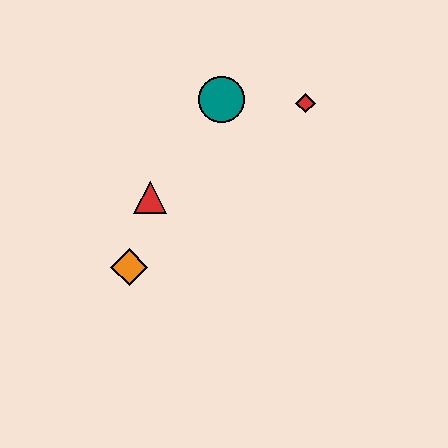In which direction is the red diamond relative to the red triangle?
The red diamond is to the right of the red triangle.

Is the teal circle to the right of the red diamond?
No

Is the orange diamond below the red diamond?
Yes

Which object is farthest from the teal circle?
The orange diamond is farthest from the teal circle.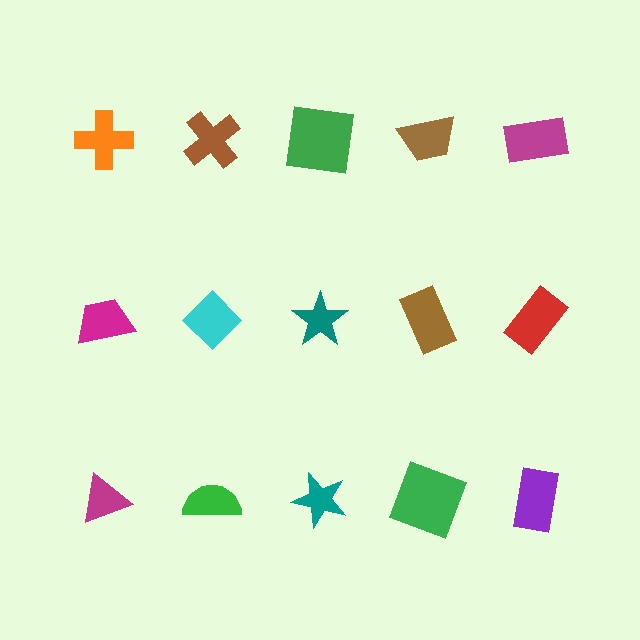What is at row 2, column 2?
A cyan diamond.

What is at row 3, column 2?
A green semicircle.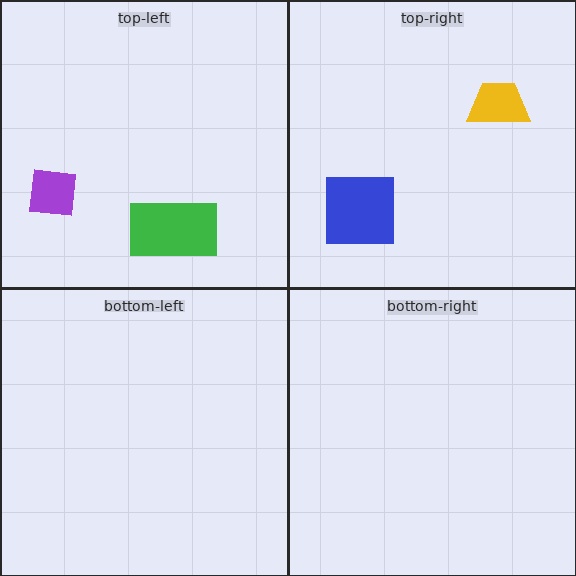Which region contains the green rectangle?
The top-left region.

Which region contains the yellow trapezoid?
The top-right region.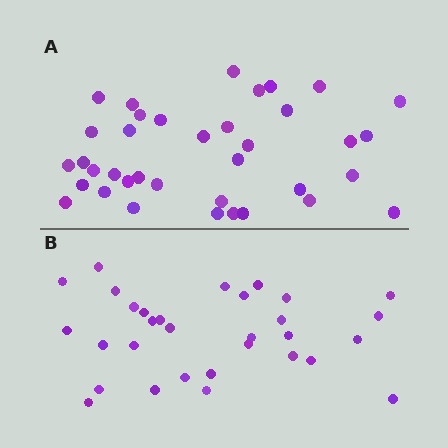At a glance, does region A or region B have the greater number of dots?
Region A (the top region) has more dots.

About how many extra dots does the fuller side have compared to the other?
Region A has about 6 more dots than region B.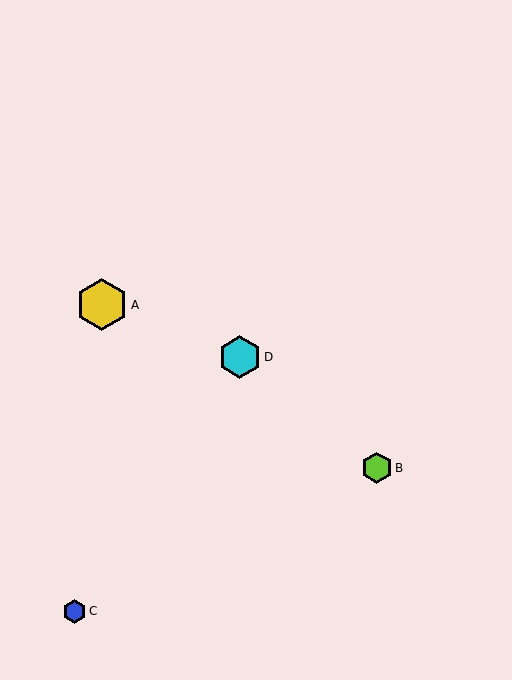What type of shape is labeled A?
Shape A is a yellow hexagon.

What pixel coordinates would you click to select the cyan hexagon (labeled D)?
Click at (240, 357) to select the cyan hexagon D.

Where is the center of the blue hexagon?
The center of the blue hexagon is at (74, 611).